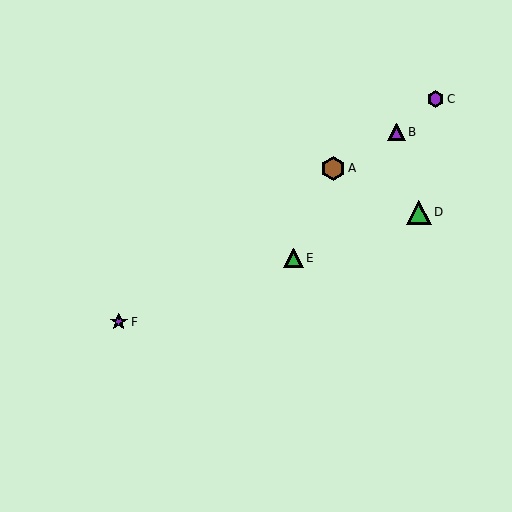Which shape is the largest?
The green triangle (labeled D) is the largest.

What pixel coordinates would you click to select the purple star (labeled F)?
Click at (119, 322) to select the purple star F.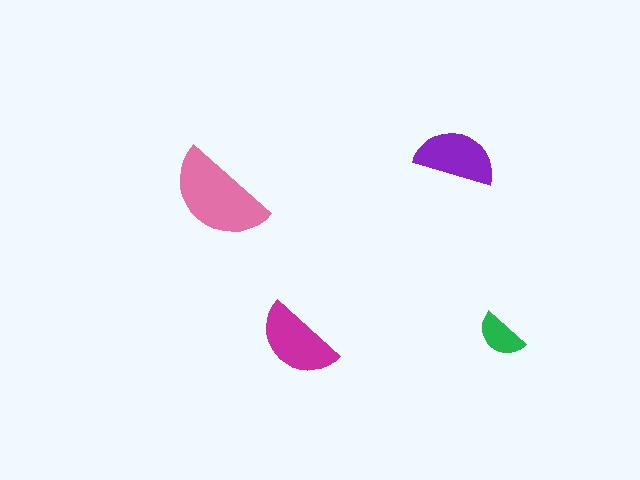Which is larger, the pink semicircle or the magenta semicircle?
The pink one.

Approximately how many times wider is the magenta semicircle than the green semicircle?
About 1.5 times wider.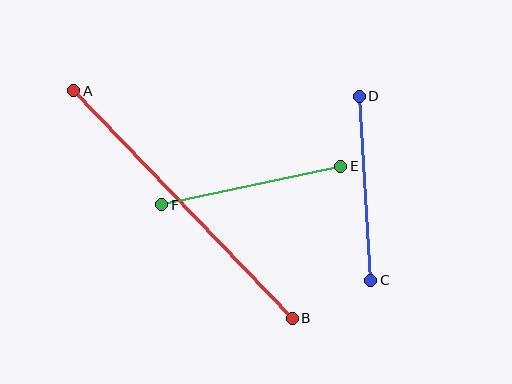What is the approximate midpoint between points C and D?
The midpoint is at approximately (365, 188) pixels.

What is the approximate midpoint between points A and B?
The midpoint is at approximately (183, 204) pixels.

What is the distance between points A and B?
The distance is approximately 316 pixels.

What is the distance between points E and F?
The distance is approximately 183 pixels.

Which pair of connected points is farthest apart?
Points A and B are farthest apart.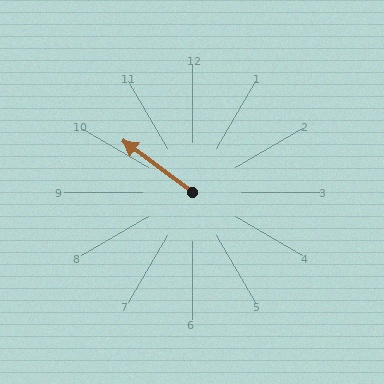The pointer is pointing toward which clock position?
Roughly 10 o'clock.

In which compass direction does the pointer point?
Northwest.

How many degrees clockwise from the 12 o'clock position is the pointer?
Approximately 306 degrees.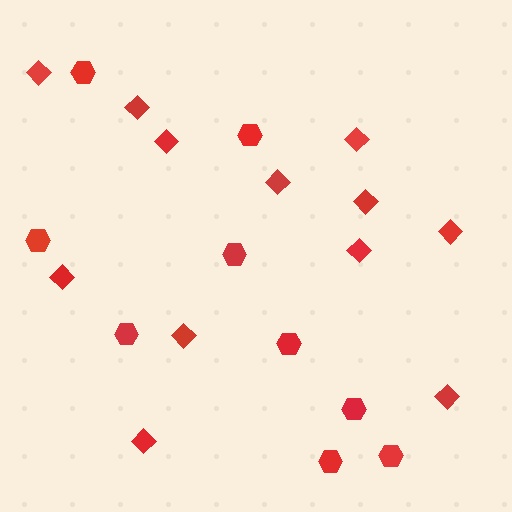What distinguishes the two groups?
There are 2 groups: one group of hexagons (9) and one group of diamonds (12).